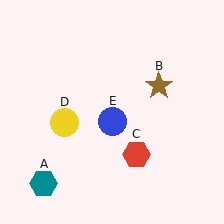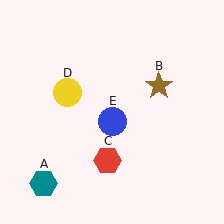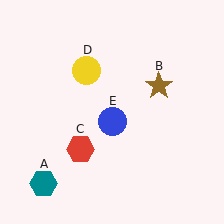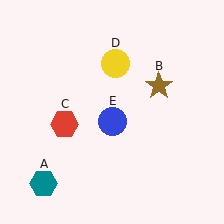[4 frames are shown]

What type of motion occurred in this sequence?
The red hexagon (object C), yellow circle (object D) rotated clockwise around the center of the scene.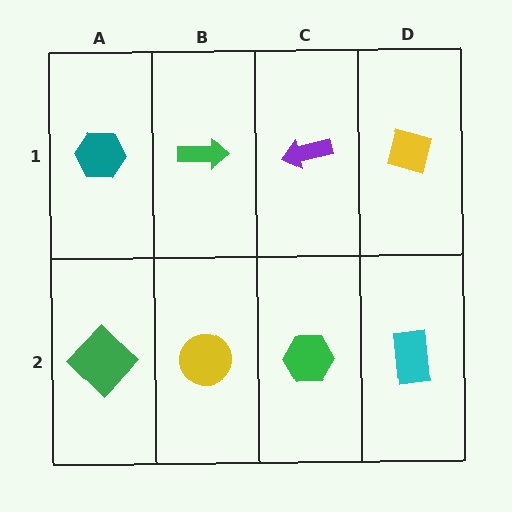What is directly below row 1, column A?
A green diamond.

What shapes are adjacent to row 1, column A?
A green diamond (row 2, column A), a green arrow (row 1, column B).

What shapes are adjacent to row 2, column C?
A purple arrow (row 1, column C), a yellow circle (row 2, column B), a cyan rectangle (row 2, column D).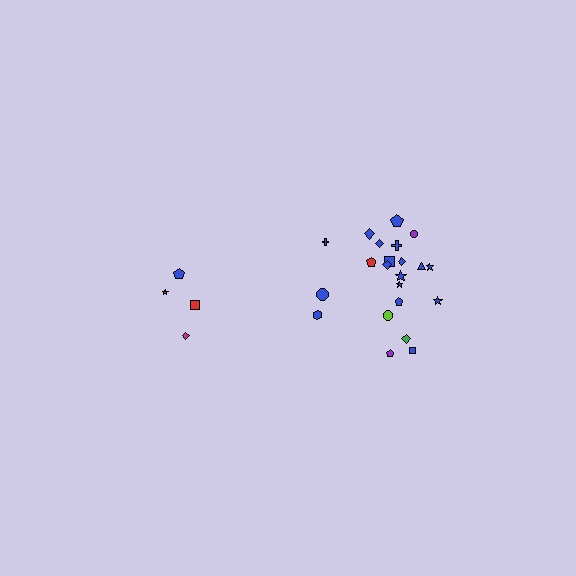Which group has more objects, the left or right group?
The right group.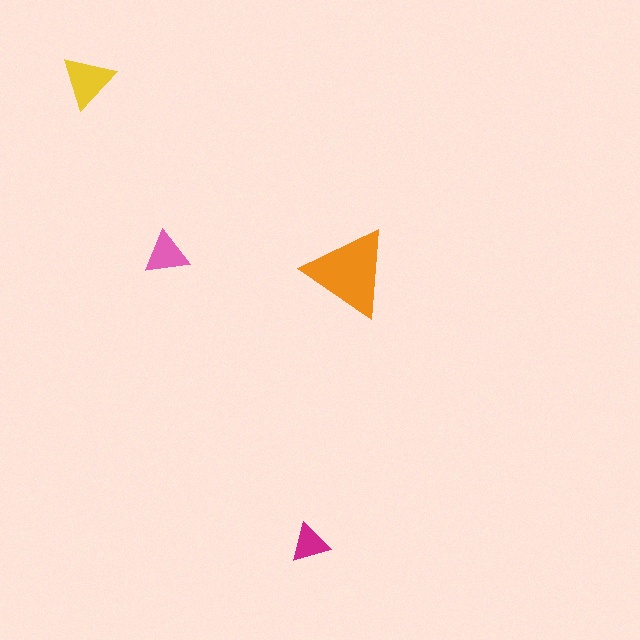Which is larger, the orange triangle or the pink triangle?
The orange one.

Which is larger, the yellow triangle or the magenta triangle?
The yellow one.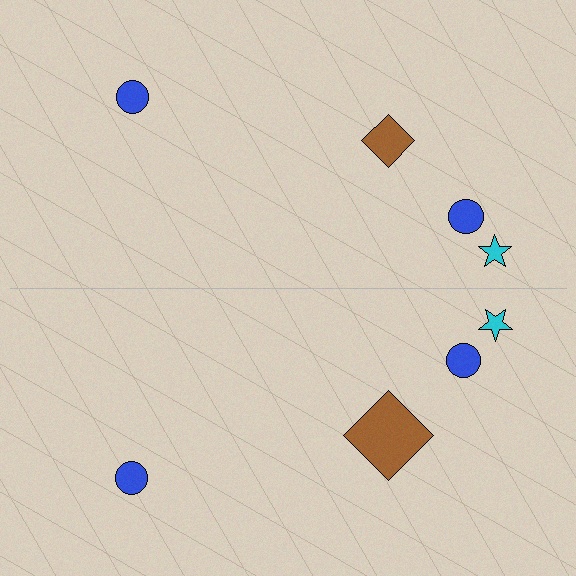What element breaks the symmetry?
The brown diamond on the bottom side has a different size than its mirror counterpart.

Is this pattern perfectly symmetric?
No, the pattern is not perfectly symmetric. The brown diamond on the bottom side has a different size than its mirror counterpart.